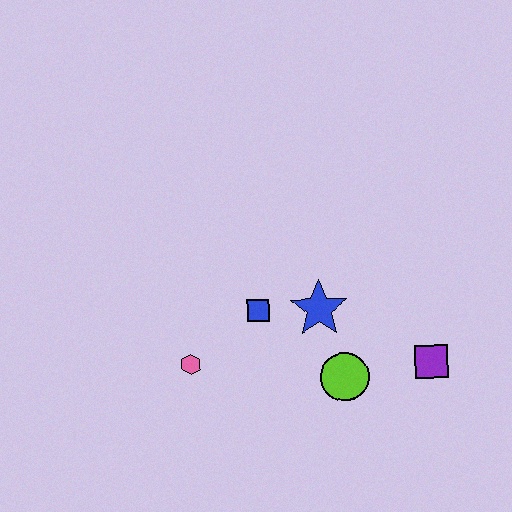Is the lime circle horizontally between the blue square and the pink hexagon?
No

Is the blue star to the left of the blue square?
No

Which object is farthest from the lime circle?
The pink hexagon is farthest from the lime circle.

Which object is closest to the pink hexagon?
The blue square is closest to the pink hexagon.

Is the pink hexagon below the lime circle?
No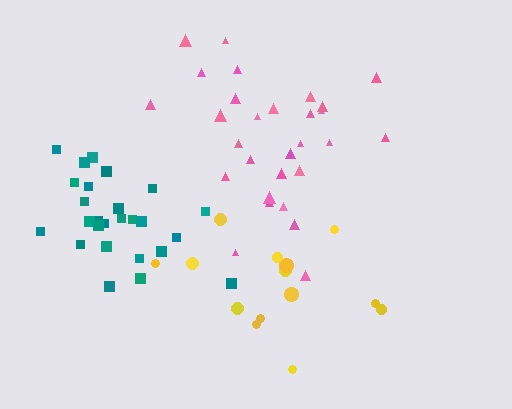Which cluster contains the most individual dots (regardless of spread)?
Pink (29).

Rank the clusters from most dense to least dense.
teal, pink, yellow.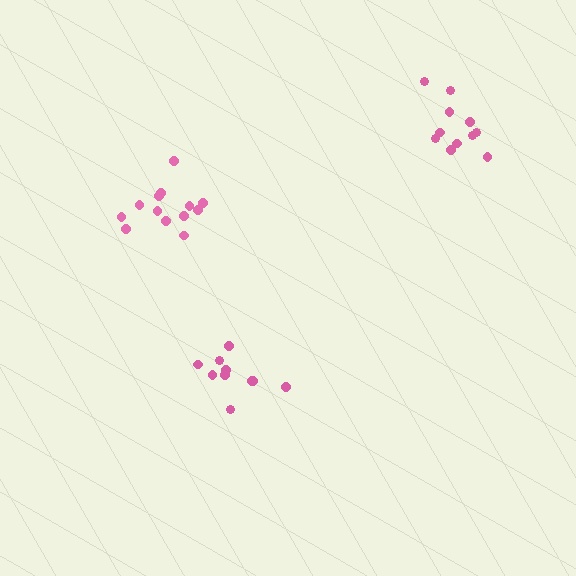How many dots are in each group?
Group 1: 10 dots, Group 2: 13 dots, Group 3: 11 dots (34 total).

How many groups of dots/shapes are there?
There are 3 groups.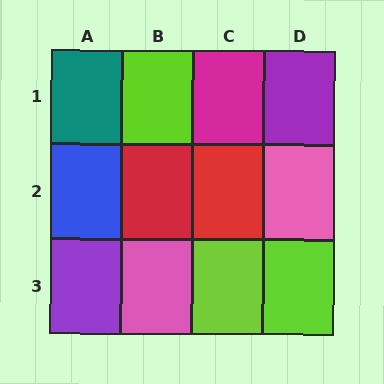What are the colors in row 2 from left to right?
Blue, red, red, pink.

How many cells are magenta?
1 cell is magenta.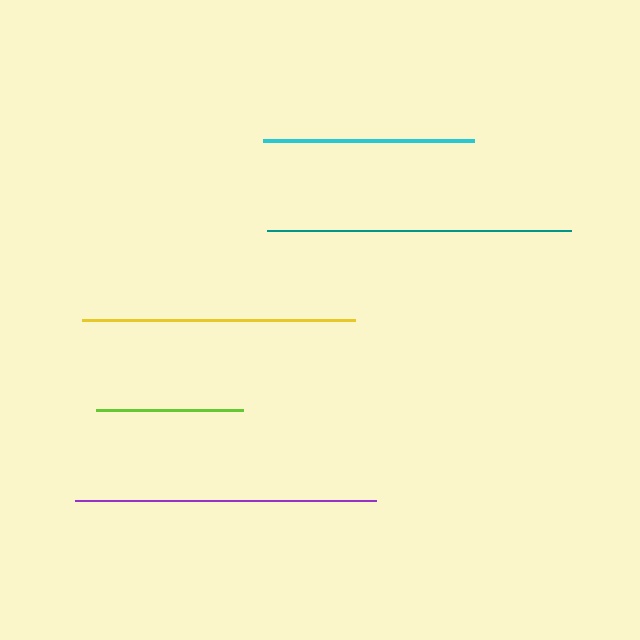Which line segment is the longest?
The teal line is the longest at approximately 304 pixels.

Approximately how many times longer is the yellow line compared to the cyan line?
The yellow line is approximately 1.3 times the length of the cyan line.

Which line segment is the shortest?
The lime line is the shortest at approximately 148 pixels.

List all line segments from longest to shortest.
From longest to shortest: teal, purple, yellow, cyan, lime.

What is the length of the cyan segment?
The cyan segment is approximately 211 pixels long.